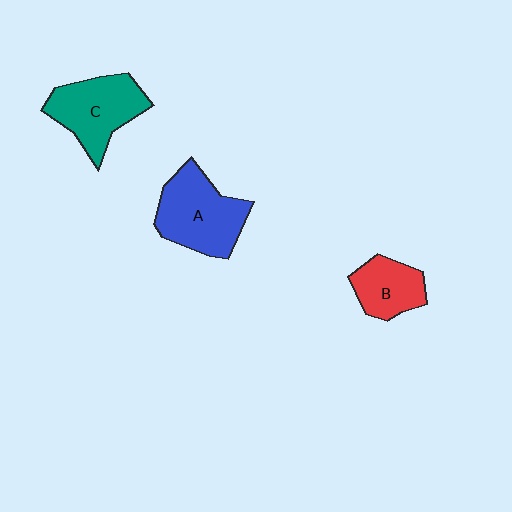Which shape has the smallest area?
Shape B (red).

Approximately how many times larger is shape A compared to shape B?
Approximately 1.6 times.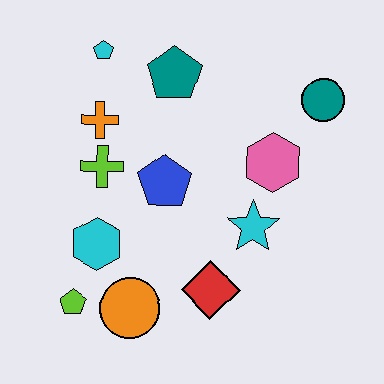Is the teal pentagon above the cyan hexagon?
Yes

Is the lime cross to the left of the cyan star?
Yes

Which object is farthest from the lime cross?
The teal circle is farthest from the lime cross.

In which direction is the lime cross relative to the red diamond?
The lime cross is above the red diamond.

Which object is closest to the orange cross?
The lime cross is closest to the orange cross.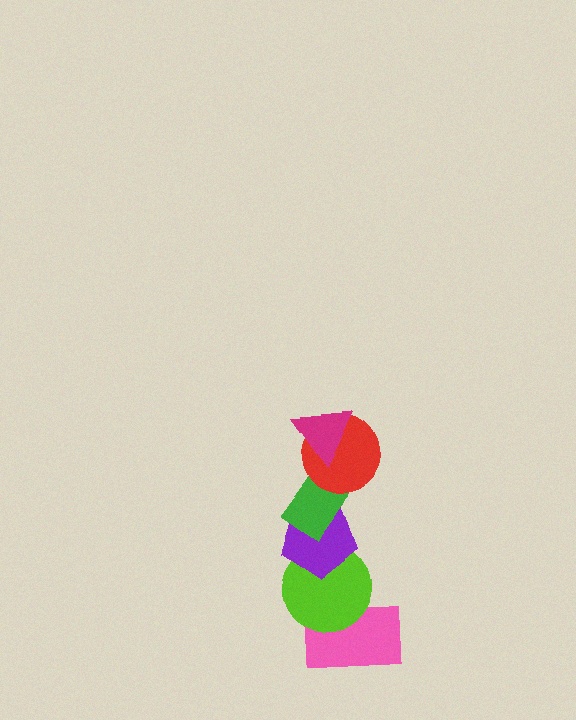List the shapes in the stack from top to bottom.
From top to bottom: the magenta triangle, the red circle, the green rectangle, the purple pentagon, the lime circle, the pink rectangle.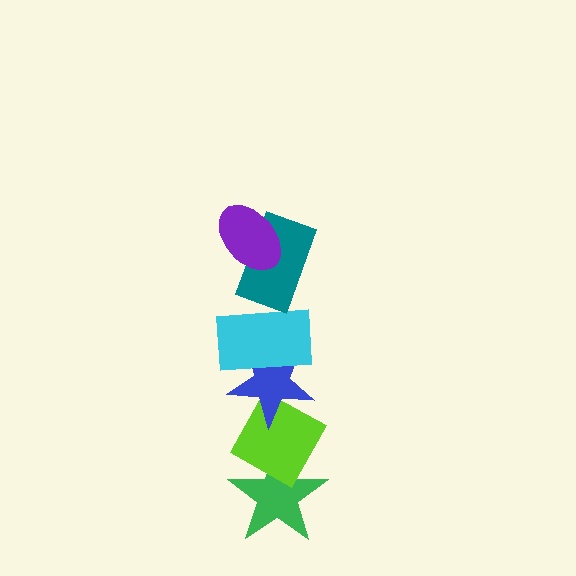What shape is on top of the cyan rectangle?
The teal rectangle is on top of the cyan rectangle.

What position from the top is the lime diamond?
The lime diamond is 5th from the top.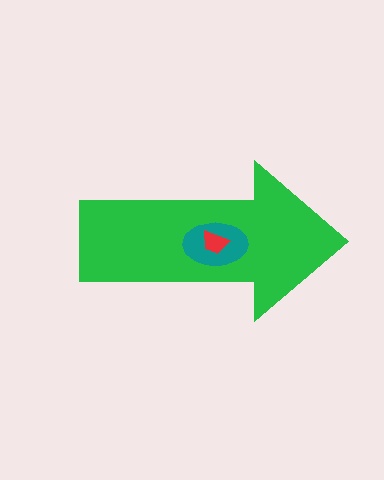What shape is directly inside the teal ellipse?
The red trapezoid.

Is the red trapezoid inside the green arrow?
Yes.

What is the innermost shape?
The red trapezoid.